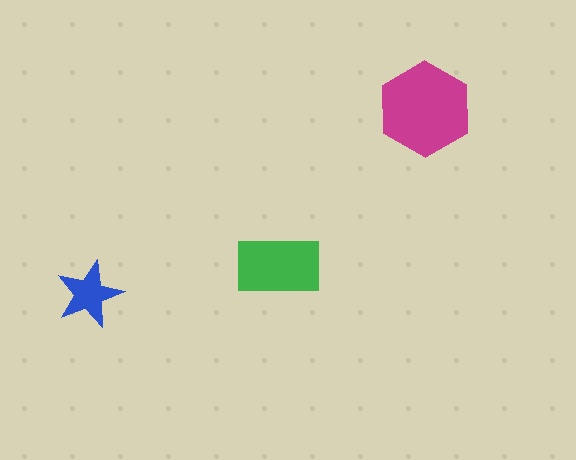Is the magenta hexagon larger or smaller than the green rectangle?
Larger.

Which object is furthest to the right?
The magenta hexagon is rightmost.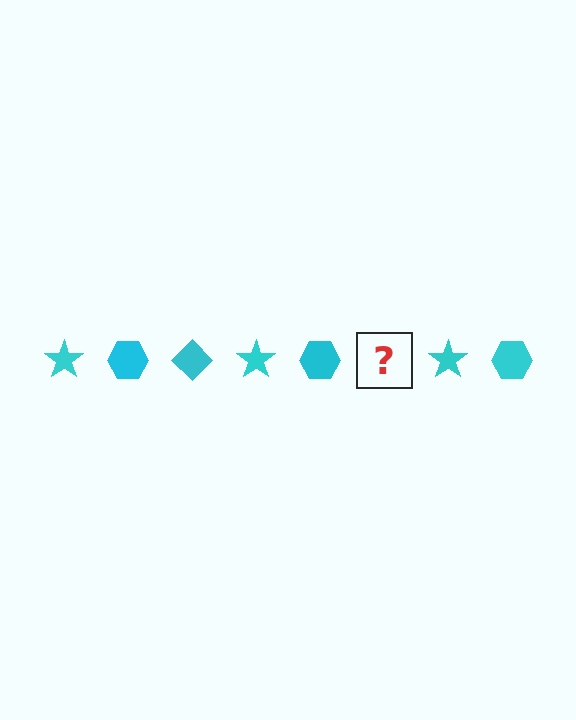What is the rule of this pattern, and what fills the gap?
The rule is that the pattern cycles through star, hexagon, diamond shapes in cyan. The gap should be filled with a cyan diamond.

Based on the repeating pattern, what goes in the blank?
The blank should be a cyan diamond.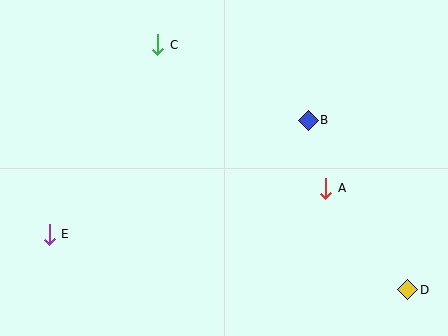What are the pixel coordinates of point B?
Point B is at (308, 120).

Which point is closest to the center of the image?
Point B at (308, 120) is closest to the center.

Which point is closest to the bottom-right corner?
Point D is closest to the bottom-right corner.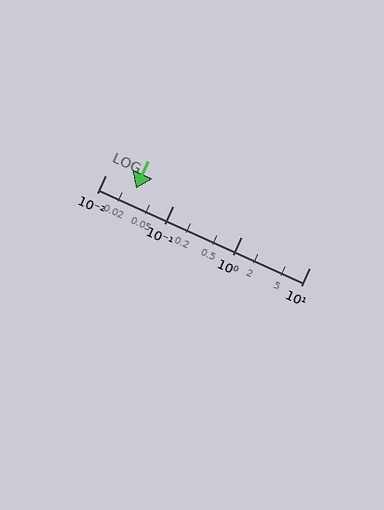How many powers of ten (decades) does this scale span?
The scale spans 3 decades, from 0.01 to 10.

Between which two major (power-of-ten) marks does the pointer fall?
The pointer is between 0.01 and 0.1.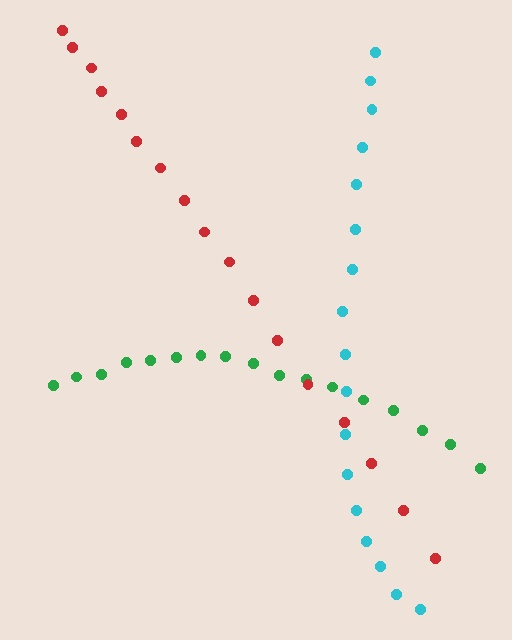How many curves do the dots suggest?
There are 3 distinct paths.